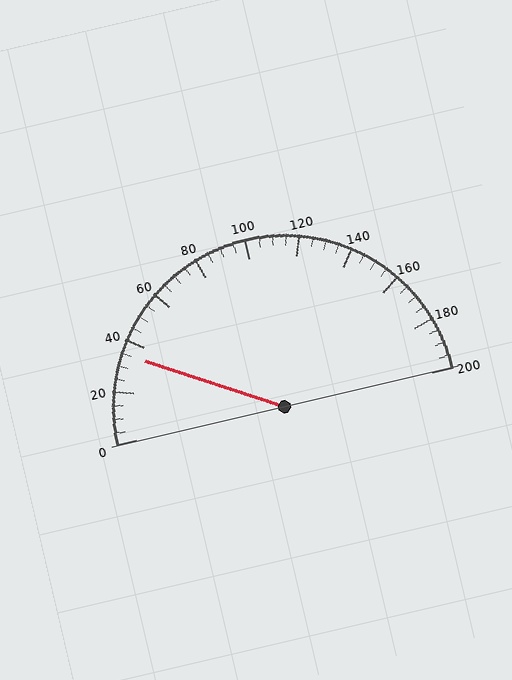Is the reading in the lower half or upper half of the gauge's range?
The reading is in the lower half of the range (0 to 200).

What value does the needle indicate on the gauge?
The needle indicates approximately 35.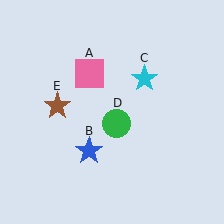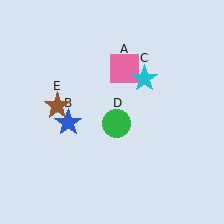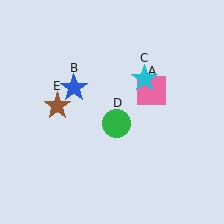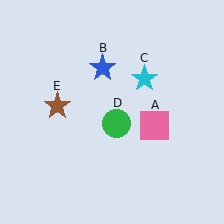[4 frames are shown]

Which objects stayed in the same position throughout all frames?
Cyan star (object C) and green circle (object D) and brown star (object E) remained stationary.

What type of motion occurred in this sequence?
The pink square (object A), blue star (object B) rotated clockwise around the center of the scene.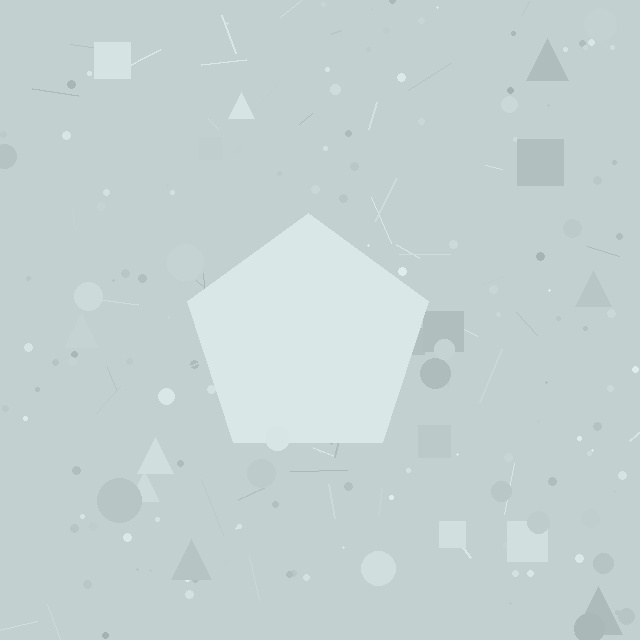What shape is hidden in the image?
A pentagon is hidden in the image.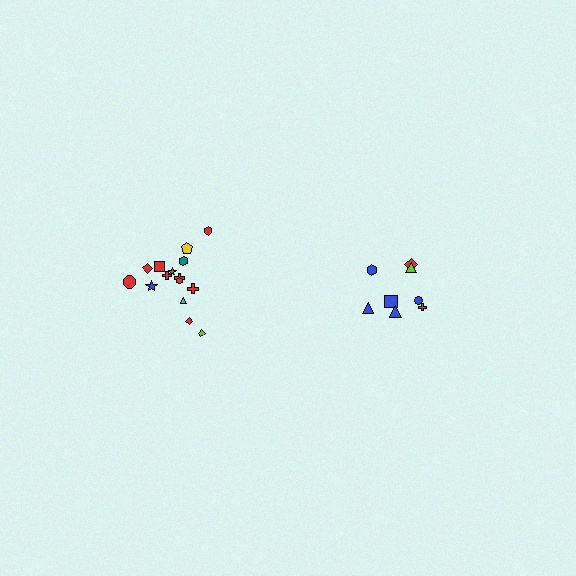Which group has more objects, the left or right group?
The left group.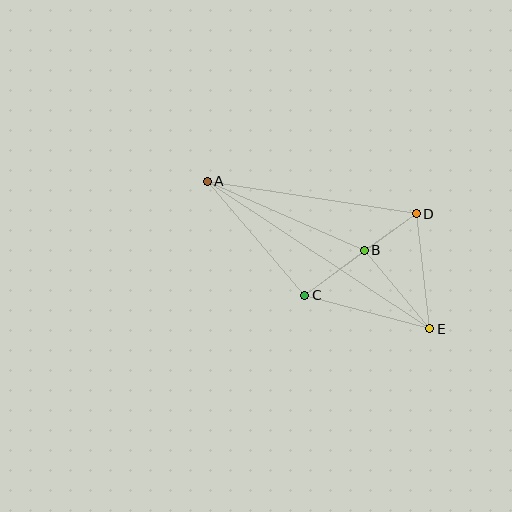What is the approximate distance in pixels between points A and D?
The distance between A and D is approximately 212 pixels.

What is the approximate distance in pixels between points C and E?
The distance between C and E is approximately 130 pixels.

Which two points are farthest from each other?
Points A and E are farthest from each other.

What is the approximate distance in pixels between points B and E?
The distance between B and E is approximately 102 pixels.